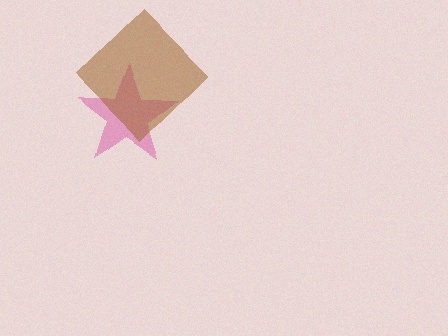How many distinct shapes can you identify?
There are 2 distinct shapes: a pink star, a brown diamond.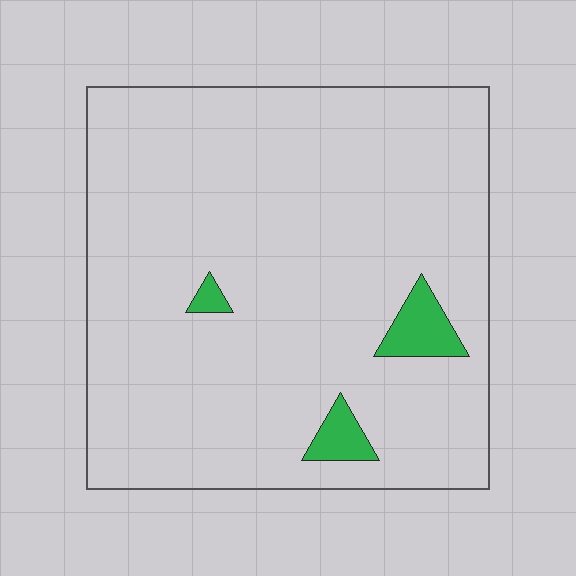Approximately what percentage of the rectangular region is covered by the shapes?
Approximately 5%.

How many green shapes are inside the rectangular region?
3.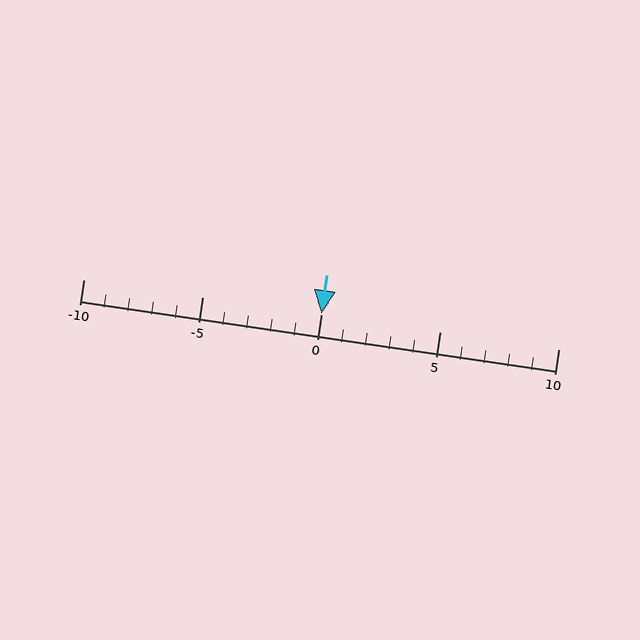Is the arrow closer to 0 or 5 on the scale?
The arrow is closer to 0.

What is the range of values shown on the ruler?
The ruler shows values from -10 to 10.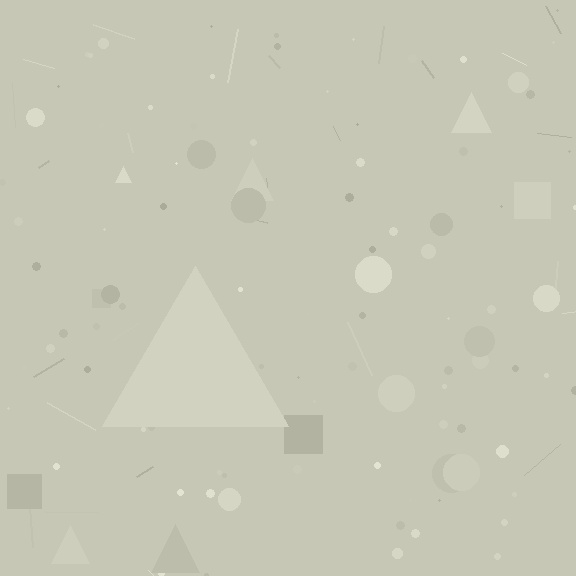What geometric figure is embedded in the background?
A triangle is embedded in the background.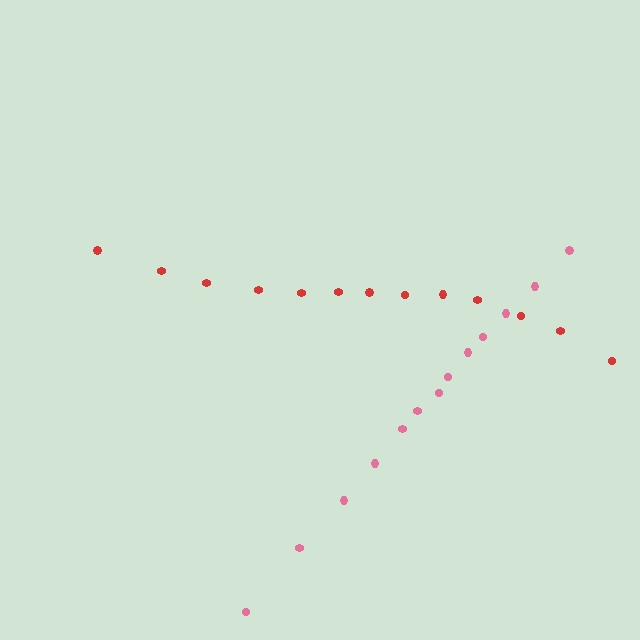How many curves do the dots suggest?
There are 2 distinct paths.